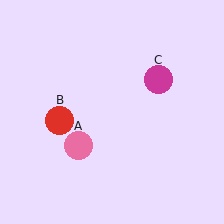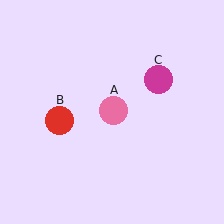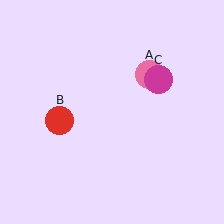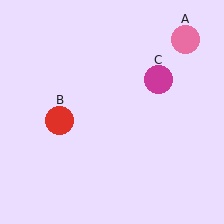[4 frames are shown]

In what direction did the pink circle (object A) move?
The pink circle (object A) moved up and to the right.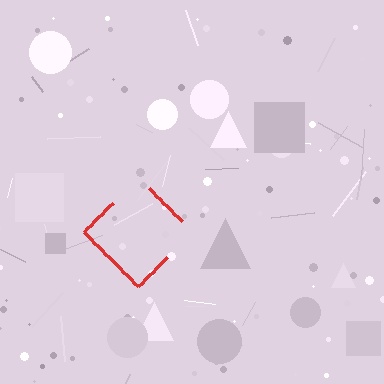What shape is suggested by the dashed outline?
The dashed outline suggests a diamond.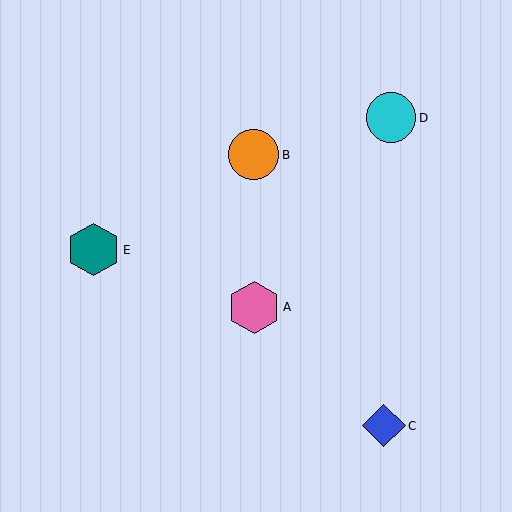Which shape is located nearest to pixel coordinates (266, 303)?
The pink hexagon (labeled A) at (254, 307) is nearest to that location.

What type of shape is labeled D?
Shape D is a cyan circle.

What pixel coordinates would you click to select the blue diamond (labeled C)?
Click at (384, 426) to select the blue diamond C.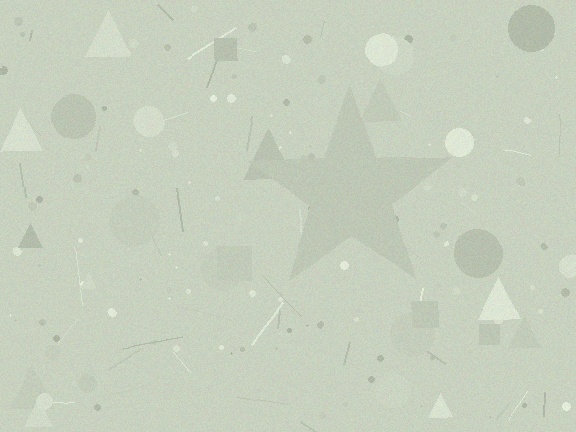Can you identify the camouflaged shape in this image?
The camouflaged shape is a star.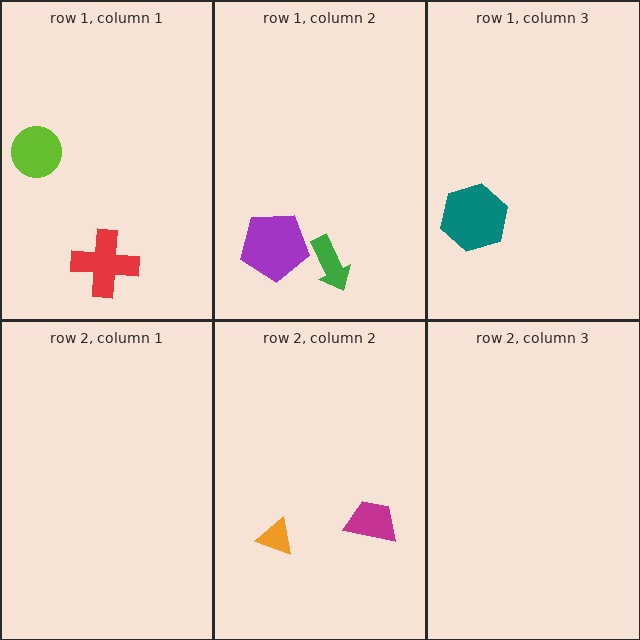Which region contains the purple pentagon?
The row 1, column 2 region.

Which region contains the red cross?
The row 1, column 1 region.